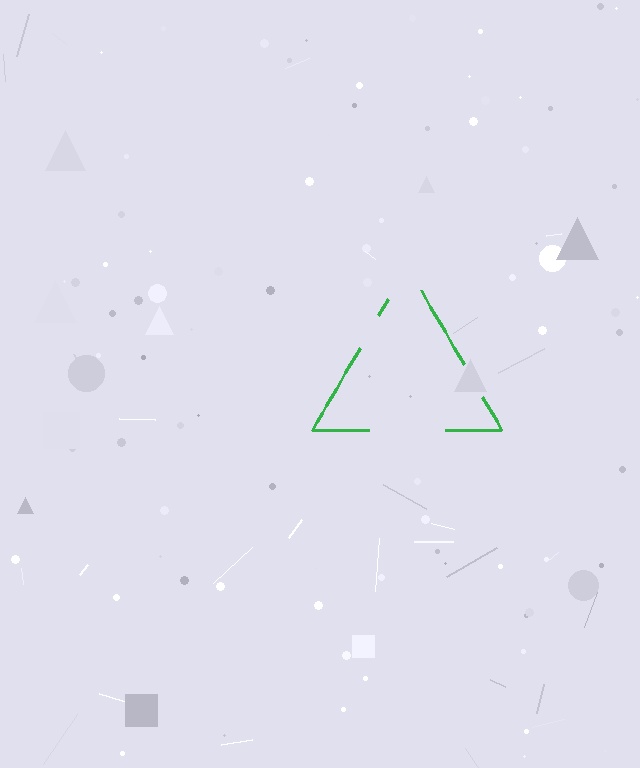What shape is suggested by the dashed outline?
The dashed outline suggests a triangle.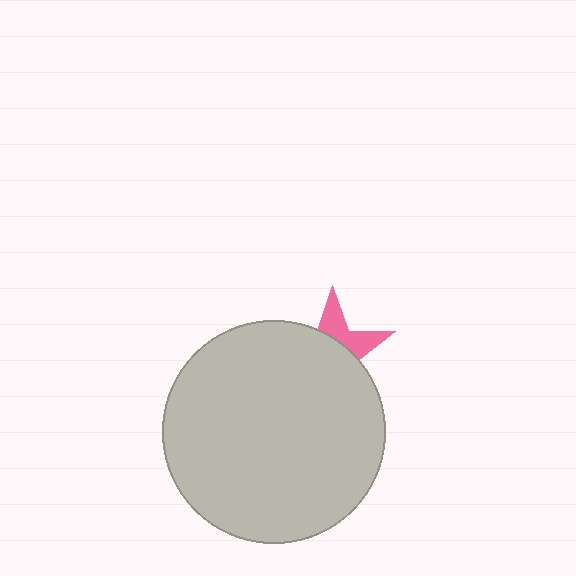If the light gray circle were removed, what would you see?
You would see the complete pink star.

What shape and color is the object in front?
The object in front is a light gray circle.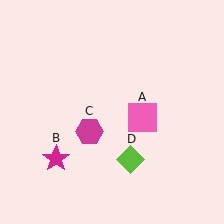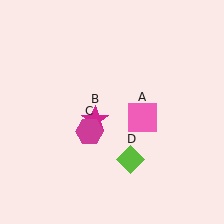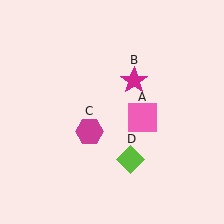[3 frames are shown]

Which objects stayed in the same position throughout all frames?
Pink square (object A) and magenta hexagon (object C) and lime diamond (object D) remained stationary.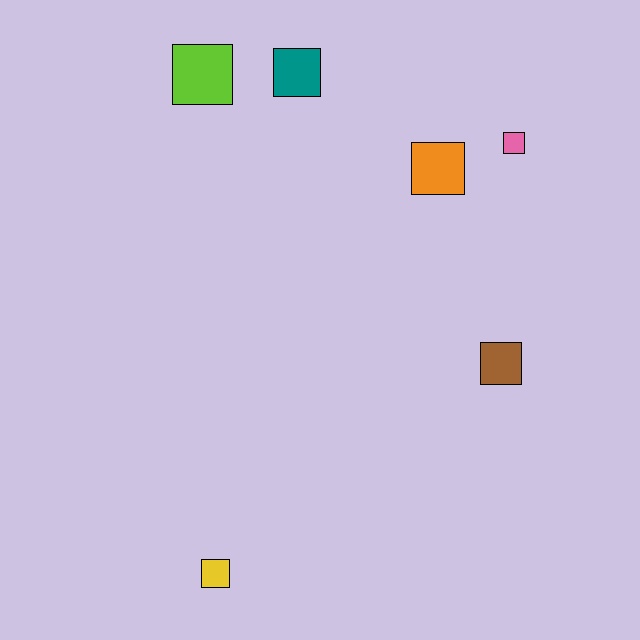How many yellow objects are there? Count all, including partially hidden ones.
There is 1 yellow object.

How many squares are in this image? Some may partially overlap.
There are 6 squares.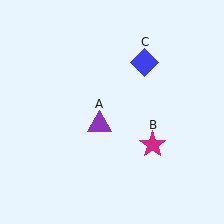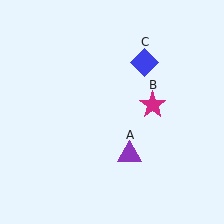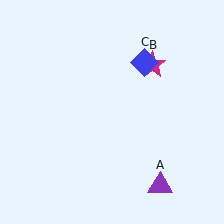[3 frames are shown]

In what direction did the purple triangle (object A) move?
The purple triangle (object A) moved down and to the right.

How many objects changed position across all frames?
2 objects changed position: purple triangle (object A), magenta star (object B).